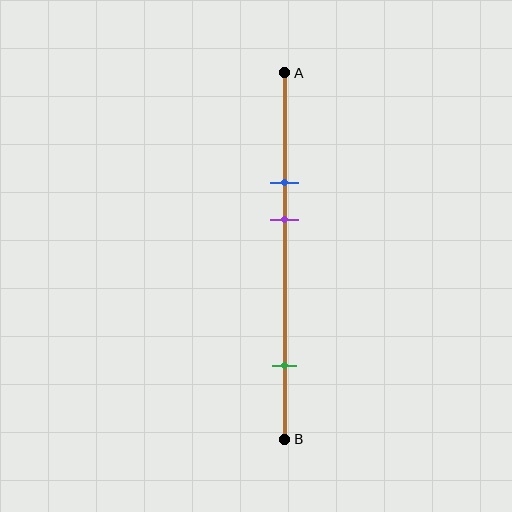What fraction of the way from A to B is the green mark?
The green mark is approximately 80% (0.8) of the way from A to B.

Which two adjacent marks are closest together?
The blue and purple marks are the closest adjacent pair.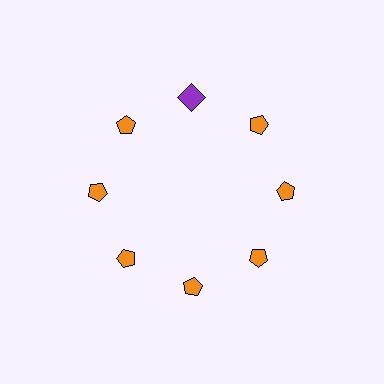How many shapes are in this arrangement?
There are 8 shapes arranged in a ring pattern.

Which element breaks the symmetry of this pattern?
The purple square at roughly the 12 o'clock position breaks the symmetry. All other shapes are orange pentagons.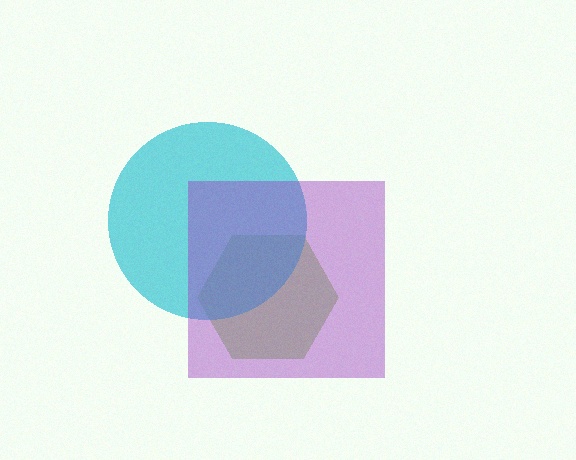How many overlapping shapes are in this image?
There are 3 overlapping shapes in the image.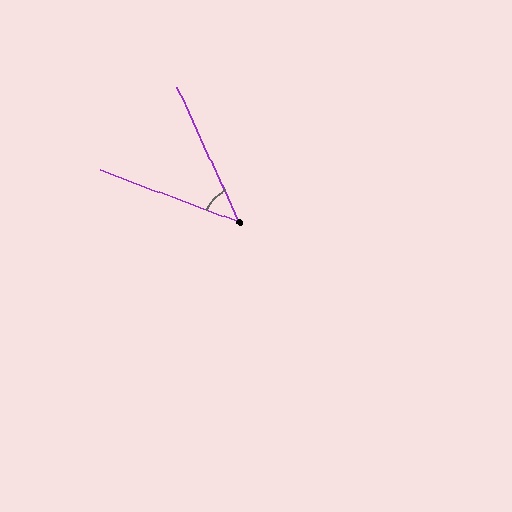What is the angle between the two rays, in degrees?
Approximately 45 degrees.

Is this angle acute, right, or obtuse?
It is acute.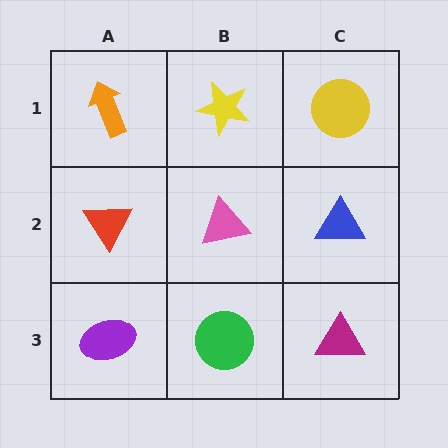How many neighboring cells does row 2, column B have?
4.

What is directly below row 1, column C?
A blue triangle.